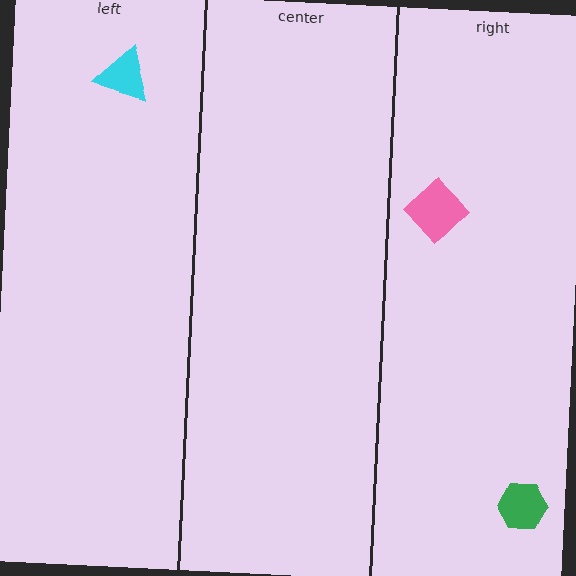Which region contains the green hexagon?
The right region.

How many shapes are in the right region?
2.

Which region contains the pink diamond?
The right region.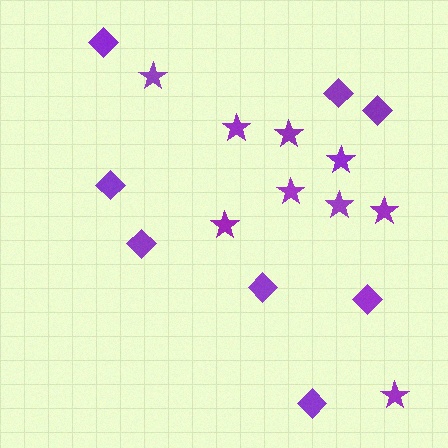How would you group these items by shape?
There are 2 groups: one group of diamonds (8) and one group of stars (9).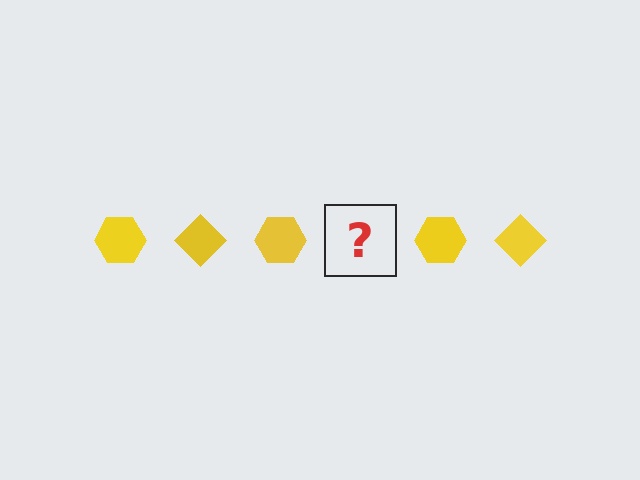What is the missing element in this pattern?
The missing element is a yellow diamond.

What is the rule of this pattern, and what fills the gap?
The rule is that the pattern cycles through hexagon, diamond shapes in yellow. The gap should be filled with a yellow diamond.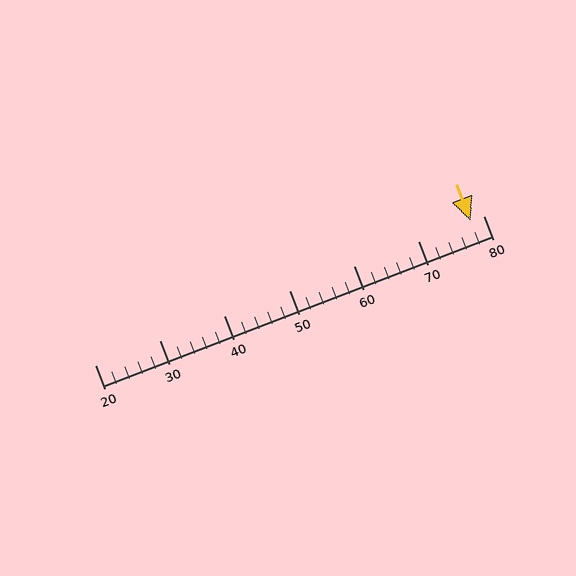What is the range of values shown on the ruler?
The ruler shows values from 20 to 80.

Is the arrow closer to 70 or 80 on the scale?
The arrow is closer to 80.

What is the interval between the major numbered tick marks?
The major tick marks are spaced 10 units apart.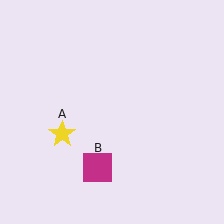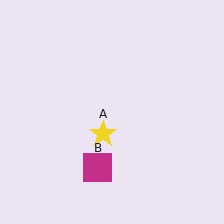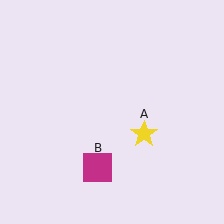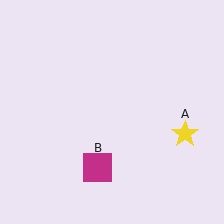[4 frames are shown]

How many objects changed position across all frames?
1 object changed position: yellow star (object A).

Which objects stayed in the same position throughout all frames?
Magenta square (object B) remained stationary.